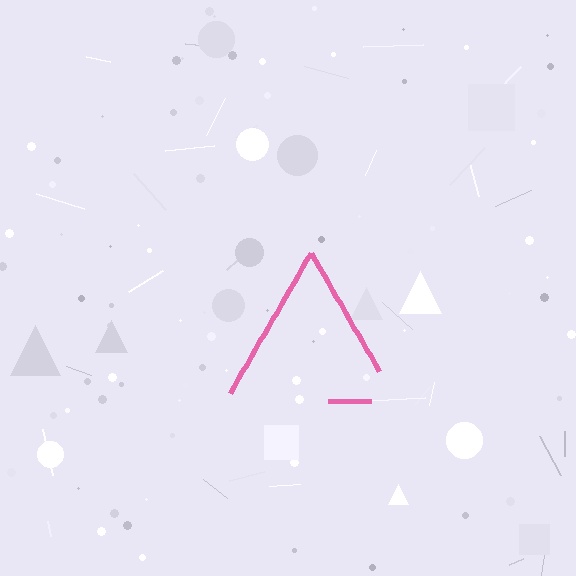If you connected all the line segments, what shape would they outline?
They would outline a triangle.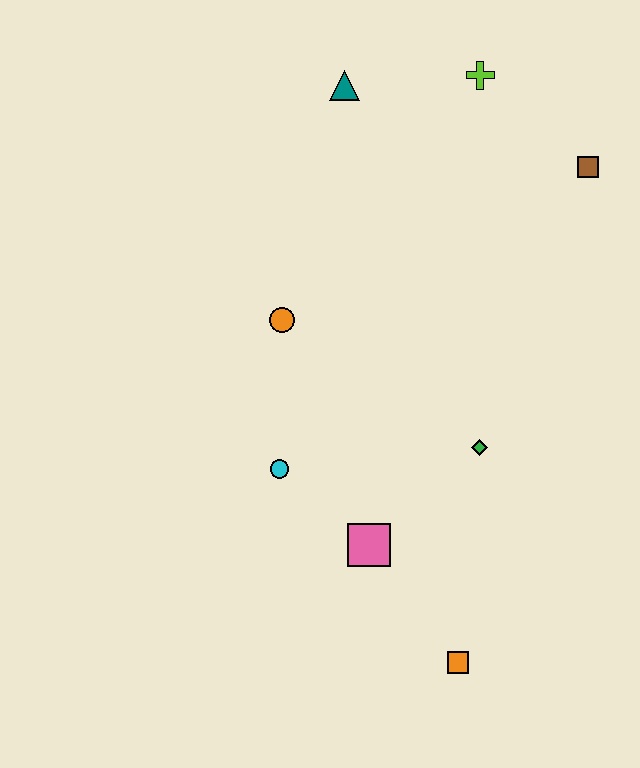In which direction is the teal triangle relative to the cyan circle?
The teal triangle is above the cyan circle.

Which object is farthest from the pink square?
The lime cross is farthest from the pink square.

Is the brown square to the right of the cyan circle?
Yes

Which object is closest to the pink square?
The cyan circle is closest to the pink square.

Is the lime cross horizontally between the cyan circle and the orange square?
No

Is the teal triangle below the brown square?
No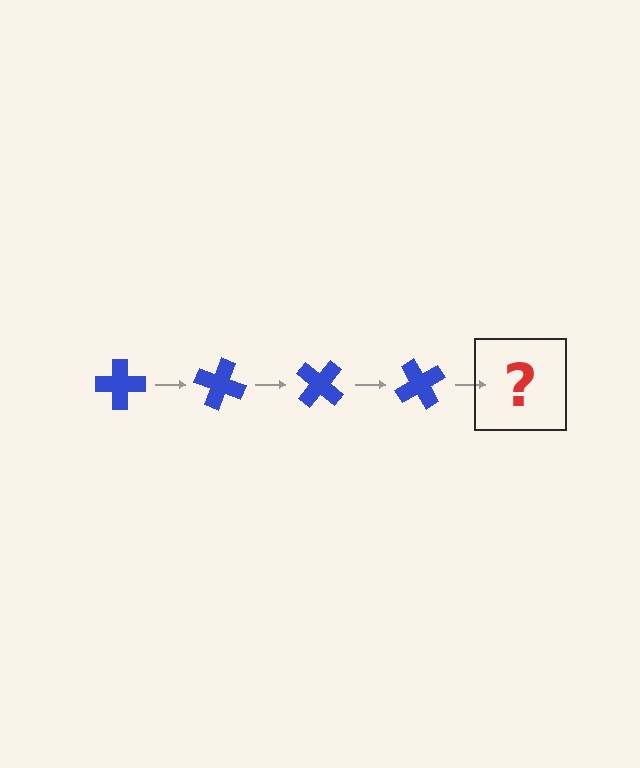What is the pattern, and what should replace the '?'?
The pattern is that the cross rotates 20 degrees each step. The '?' should be a blue cross rotated 80 degrees.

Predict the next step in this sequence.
The next step is a blue cross rotated 80 degrees.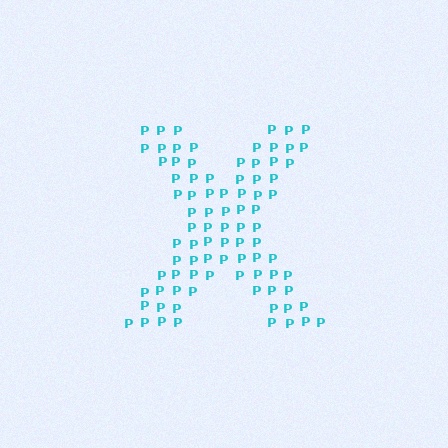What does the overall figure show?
The overall figure shows the letter X.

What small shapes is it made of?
It is made of small letter P's.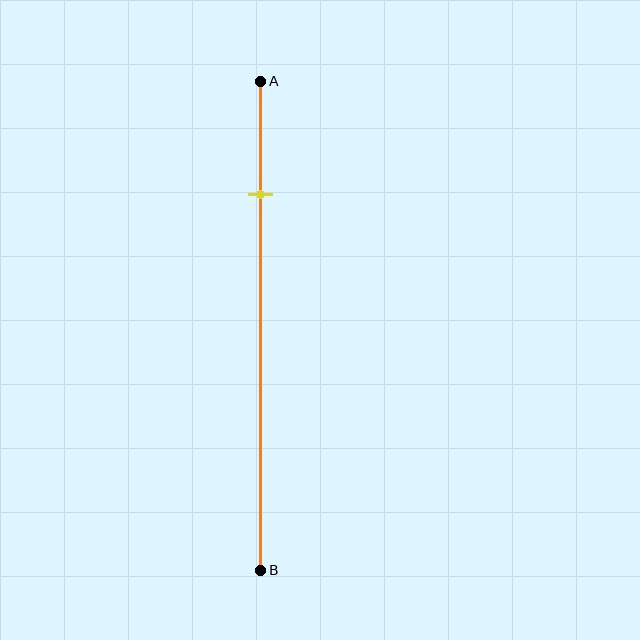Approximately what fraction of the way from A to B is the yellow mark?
The yellow mark is approximately 25% of the way from A to B.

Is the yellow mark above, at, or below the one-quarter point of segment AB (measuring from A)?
The yellow mark is approximately at the one-quarter point of segment AB.